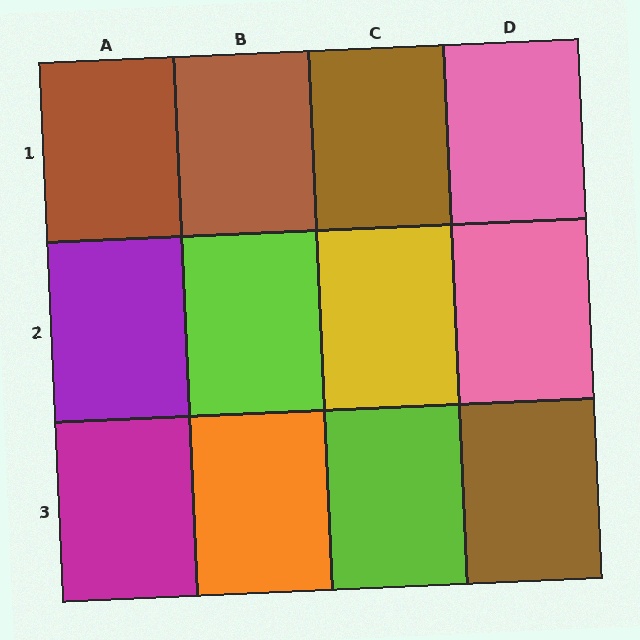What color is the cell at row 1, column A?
Brown.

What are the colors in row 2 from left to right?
Purple, lime, yellow, pink.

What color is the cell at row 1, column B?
Brown.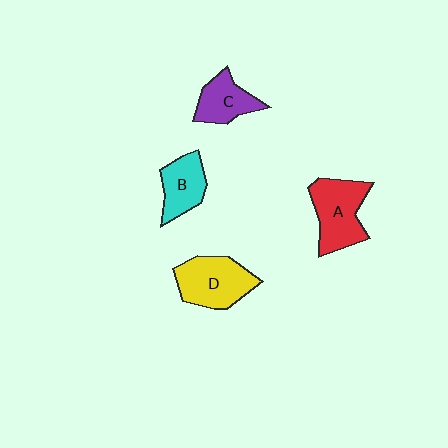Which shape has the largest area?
Shape A (red).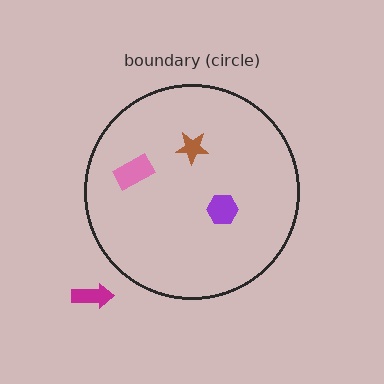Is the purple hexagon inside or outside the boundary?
Inside.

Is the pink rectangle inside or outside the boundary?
Inside.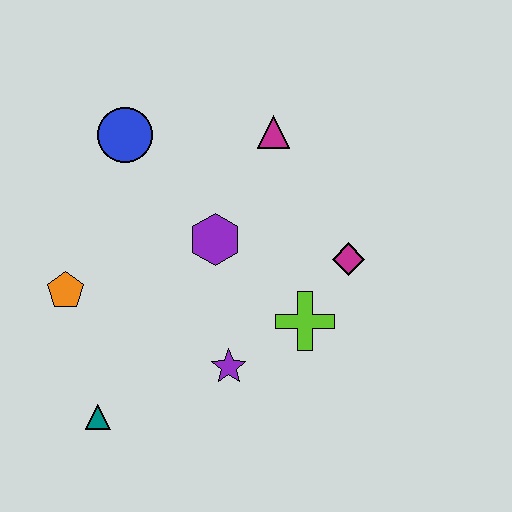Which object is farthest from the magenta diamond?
The teal triangle is farthest from the magenta diamond.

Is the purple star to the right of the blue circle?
Yes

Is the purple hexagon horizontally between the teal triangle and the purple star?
Yes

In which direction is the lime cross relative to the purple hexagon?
The lime cross is to the right of the purple hexagon.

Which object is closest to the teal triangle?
The orange pentagon is closest to the teal triangle.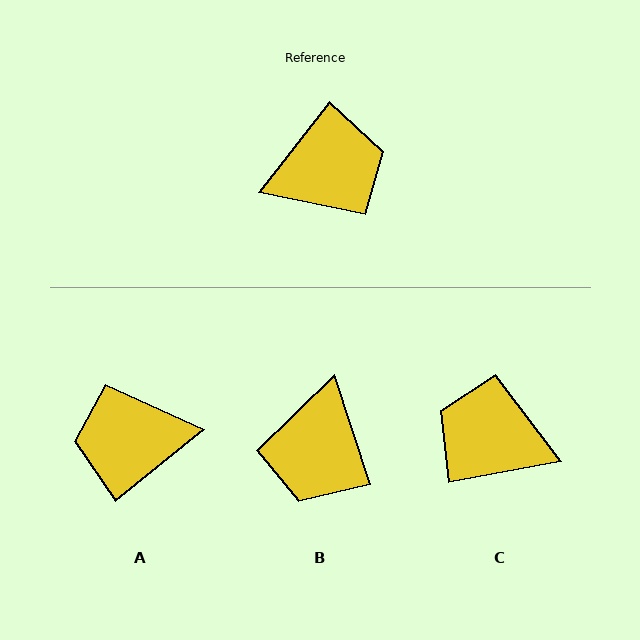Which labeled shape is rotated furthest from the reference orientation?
A, about 167 degrees away.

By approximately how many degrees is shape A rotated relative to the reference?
Approximately 167 degrees counter-clockwise.